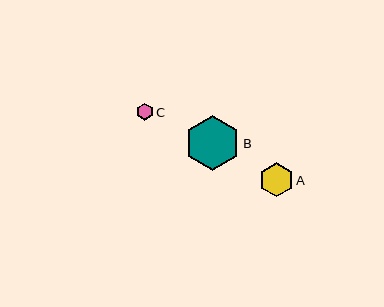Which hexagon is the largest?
Hexagon B is the largest with a size of approximately 55 pixels.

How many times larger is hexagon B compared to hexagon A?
Hexagon B is approximately 1.6 times the size of hexagon A.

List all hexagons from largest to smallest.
From largest to smallest: B, A, C.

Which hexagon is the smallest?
Hexagon C is the smallest with a size of approximately 17 pixels.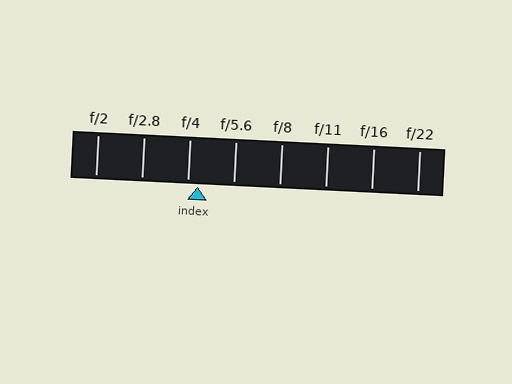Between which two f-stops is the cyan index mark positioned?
The index mark is between f/4 and f/5.6.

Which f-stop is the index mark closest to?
The index mark is closest to f/4.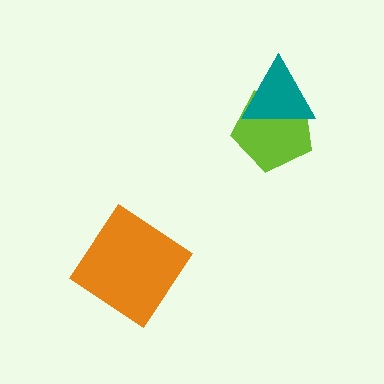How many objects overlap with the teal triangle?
1 object overlaps with the teal triangle.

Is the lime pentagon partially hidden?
Yes, it is partially covered by another shape.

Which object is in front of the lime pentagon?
The teal triangle is in front of the lime pentagon.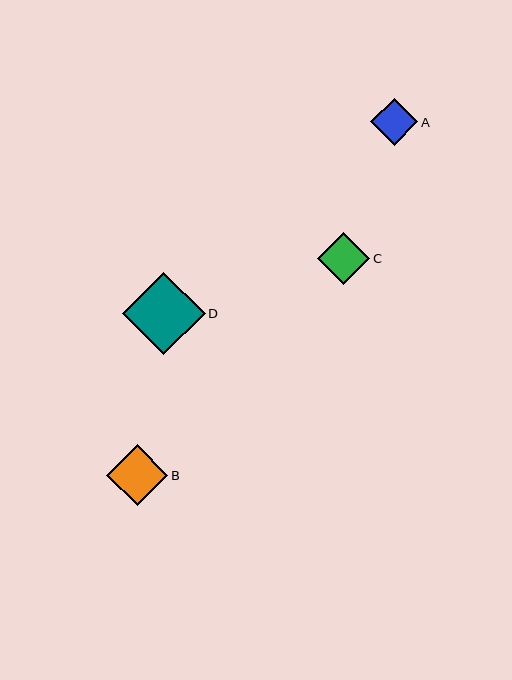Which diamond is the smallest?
Diamond A is the smallest with a size of approximately 47 pixels.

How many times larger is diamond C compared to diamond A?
Diamond C is approximately 1.1 times the size of diamond A.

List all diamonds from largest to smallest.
From largest to smallest: D, B, C, A.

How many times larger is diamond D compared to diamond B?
Diamond D is approximately 1.4 times the size of diamond B.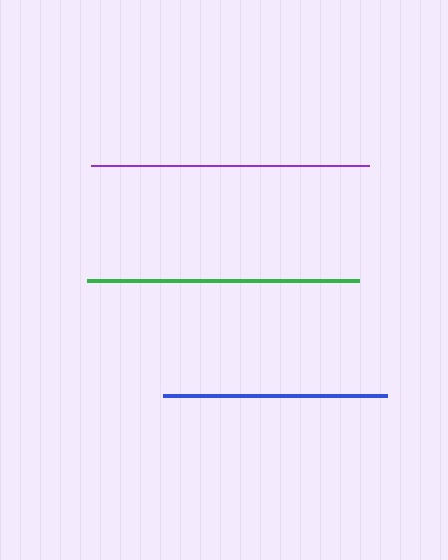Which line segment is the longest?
The purple line is the longest at approximately 278 pixels.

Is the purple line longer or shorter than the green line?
The purple line is longer than the green line.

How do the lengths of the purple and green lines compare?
The purple and green lines are approximately the same length.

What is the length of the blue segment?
The blue segment is approximately 223 pixels long.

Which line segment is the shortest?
The blue line is the shortest at approximately 223 pixels.